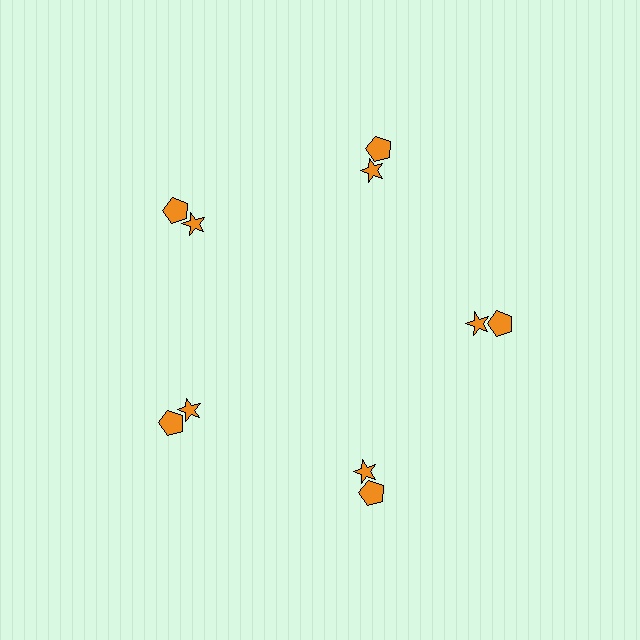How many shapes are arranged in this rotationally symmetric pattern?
There are 10 shapes, arranged in 5 groups of 2.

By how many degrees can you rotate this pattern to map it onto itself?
The pattern maps onto itself every 72 degrees of rotation.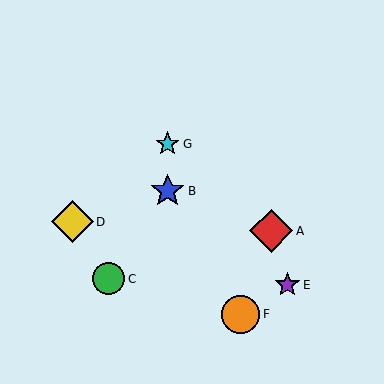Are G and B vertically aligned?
Yes, both are at x≈168.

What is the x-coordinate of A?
Object A is at x≈271.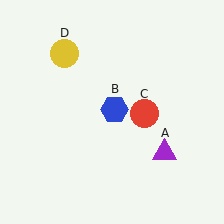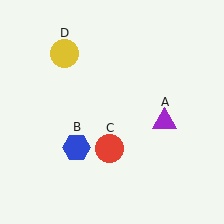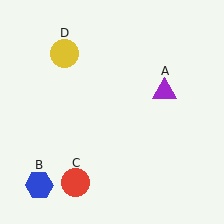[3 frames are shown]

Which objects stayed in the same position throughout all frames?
Yellow circle (object D) remained stationary.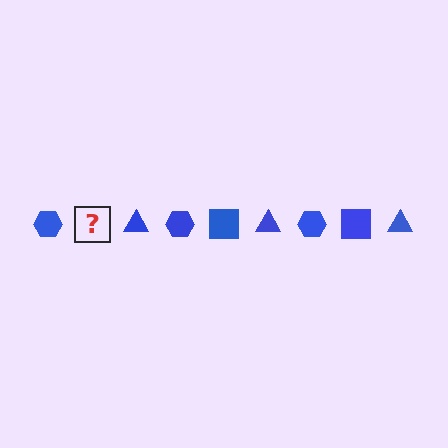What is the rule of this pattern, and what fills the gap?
The rule is that the pattern cycles through hexagon, square, triangle shapes in blue. The gap should be filled with a blue square.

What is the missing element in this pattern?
The missing element is a blue square.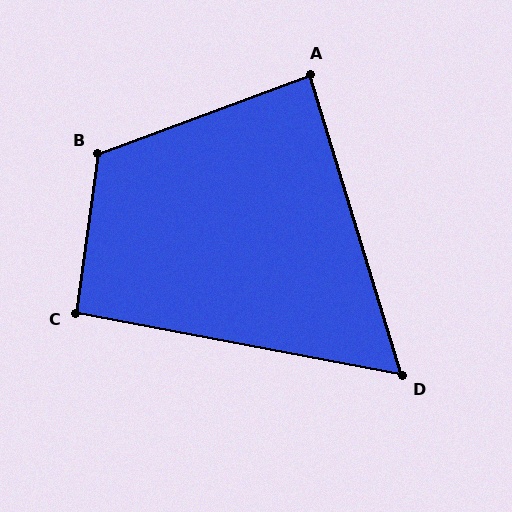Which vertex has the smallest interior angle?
D, at approximately 62 degrees.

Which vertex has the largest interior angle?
B, at approximately 118 degrees.